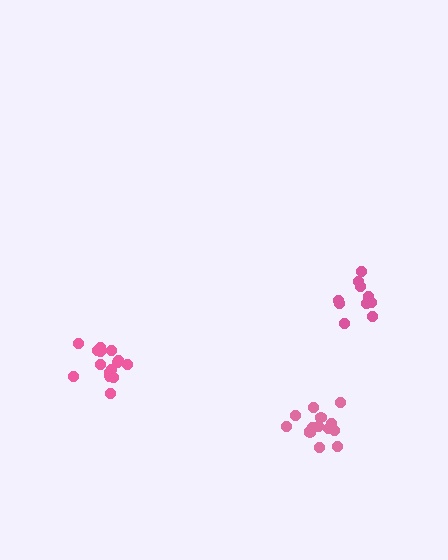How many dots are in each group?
Group 1: 14 dots, Group 2: 15 dots, Group 3: 10 dots (39 total).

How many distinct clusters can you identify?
There are 3 distinct clusters.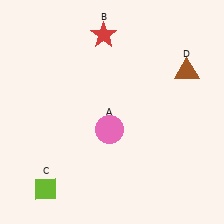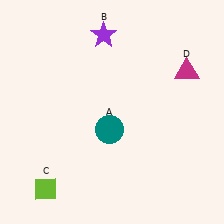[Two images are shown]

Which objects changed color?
A changed from pink to teal. B changed from red to purple. D changed from brown to magenta.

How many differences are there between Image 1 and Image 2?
There are 3 differences between the two images.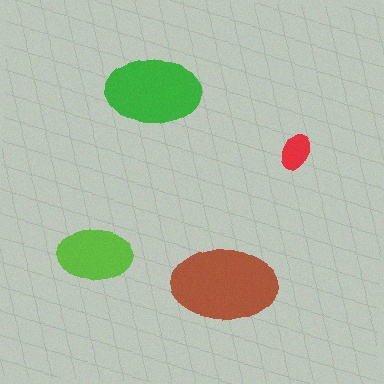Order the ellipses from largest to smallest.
the brown one, the green one, the lime one, the red one.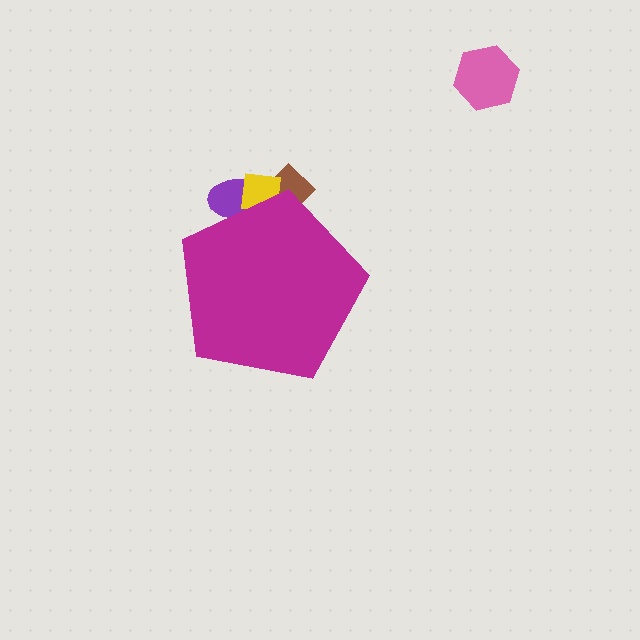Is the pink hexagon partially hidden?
No, the pink hexagon is fully visible.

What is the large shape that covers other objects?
A magenta pentagon.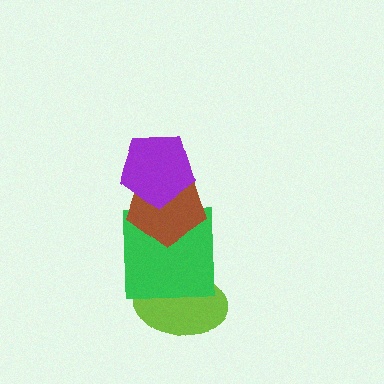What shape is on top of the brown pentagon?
The purple pentagon is on top of the brown pentagon.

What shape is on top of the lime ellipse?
The green square is on top of the lime ellipse.